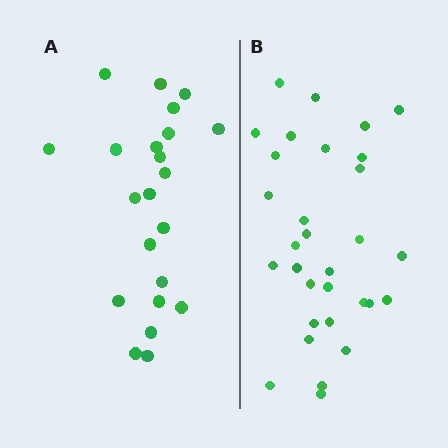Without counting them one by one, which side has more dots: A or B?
Region B (the right region) has more dots.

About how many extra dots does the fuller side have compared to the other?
Region B has roughly 8 or so more dots than region A.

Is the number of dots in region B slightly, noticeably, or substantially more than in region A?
Region B has noticeably more, but not dramatically so. The ratio is roughly 1.4 to 1.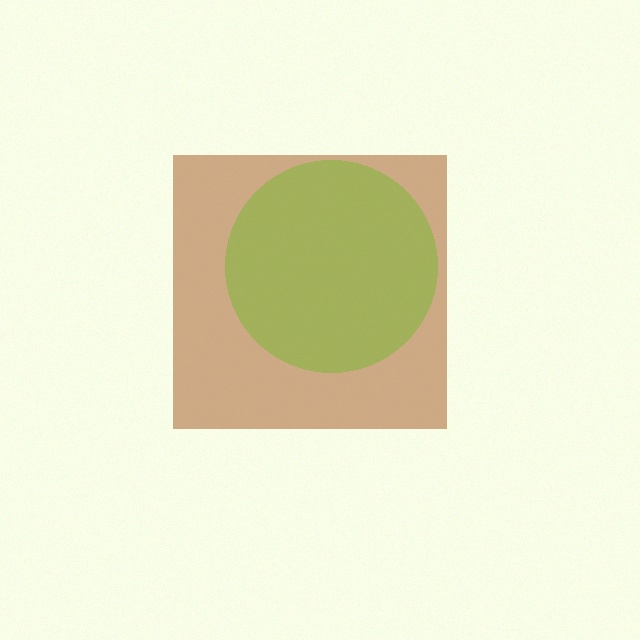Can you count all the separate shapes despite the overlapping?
Yes, there are 2 separate shapes.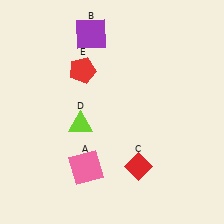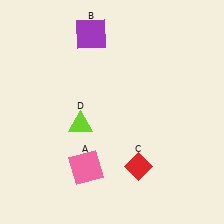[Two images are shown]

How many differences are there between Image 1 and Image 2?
There is 1 difference between the two images.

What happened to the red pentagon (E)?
The red pentagon (E) was removed in Image 2. It was in the top-left area of Image 1.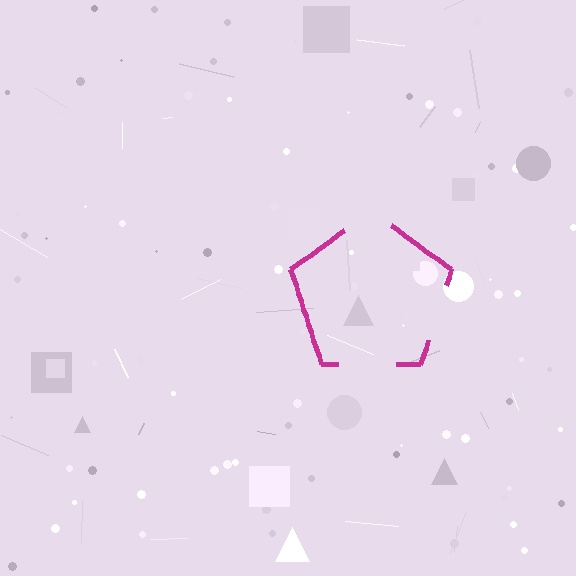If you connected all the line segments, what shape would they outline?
They would outline a pentagon.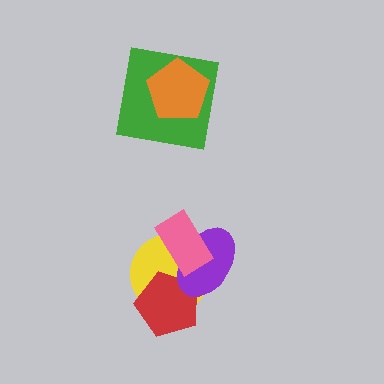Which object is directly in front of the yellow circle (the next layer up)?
The red pentagon is directly in front of the yellow circle.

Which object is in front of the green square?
The orange pentagon is in front of the green square.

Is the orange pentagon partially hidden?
No, no other shape covers it.